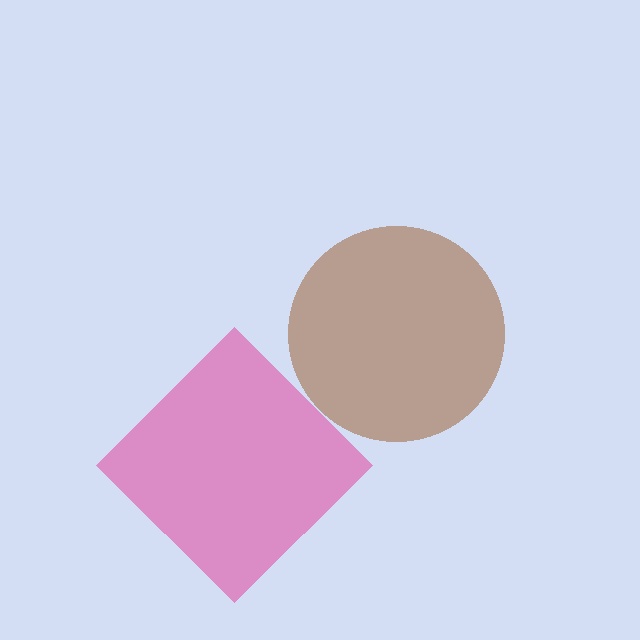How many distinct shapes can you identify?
There are 2 distinct shapes: a brown circle, a pink diamond.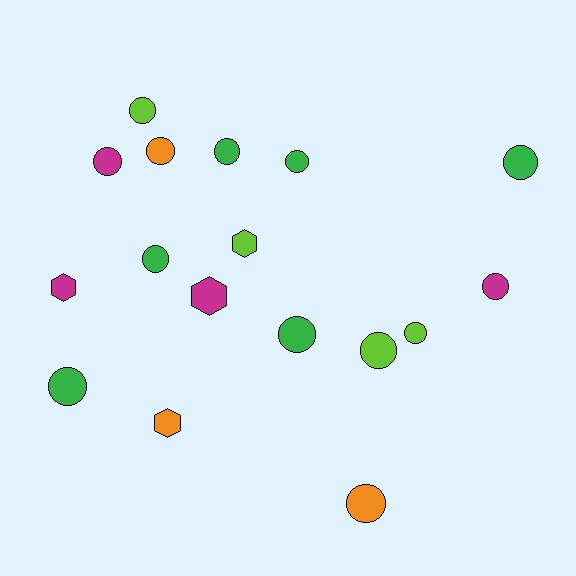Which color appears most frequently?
Green, with 6 objects.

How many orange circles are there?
There are 2 orange circles.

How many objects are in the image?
There are 17 objects.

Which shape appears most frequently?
Circle, with 13 objects.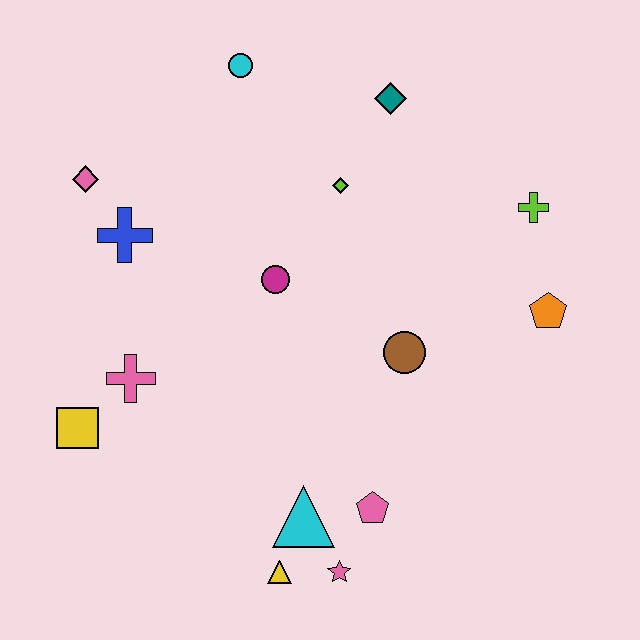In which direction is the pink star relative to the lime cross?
The pink star is below the lime cross.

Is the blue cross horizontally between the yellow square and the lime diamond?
Yes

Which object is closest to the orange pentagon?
The lime cross is closest to the orange pentagon.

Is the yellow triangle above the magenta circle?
No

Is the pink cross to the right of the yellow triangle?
No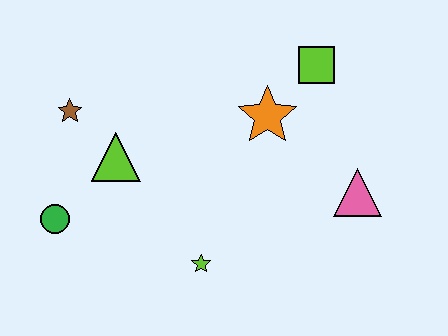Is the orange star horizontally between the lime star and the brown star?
No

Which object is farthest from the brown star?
The pink triangle is farthest from the brown star.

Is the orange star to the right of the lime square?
No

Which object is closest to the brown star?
The lime triangle is closest to the brown star.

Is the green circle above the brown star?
No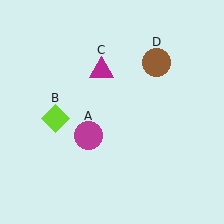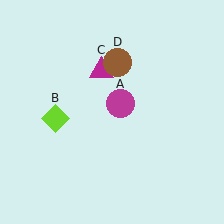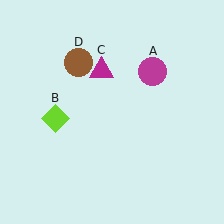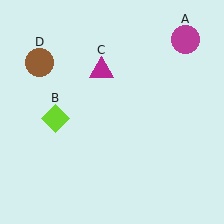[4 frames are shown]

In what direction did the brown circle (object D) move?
The brown circle (object D) moved left.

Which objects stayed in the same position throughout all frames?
Lime diamond (object B) and magenta triangle (object C) remained stationary.